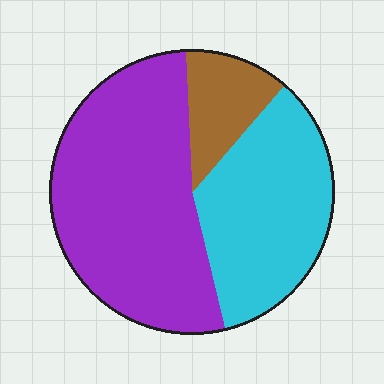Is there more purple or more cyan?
Purple.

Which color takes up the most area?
Purple, at roughly 55%.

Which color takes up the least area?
Brown, at roughly 10%.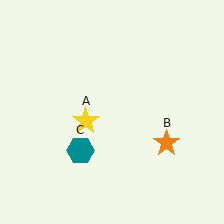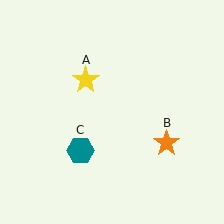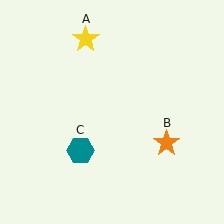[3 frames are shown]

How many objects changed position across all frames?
1 object changed position: yellow star (object A).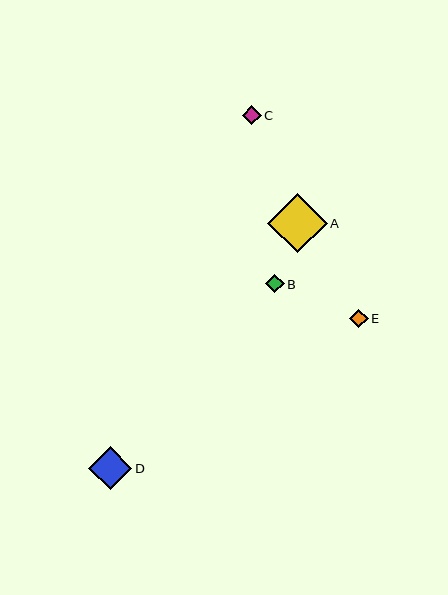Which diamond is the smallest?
Diamond E is the smallest with a size of approximately 18 pixels.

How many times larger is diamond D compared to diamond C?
Diamond D is approximately 2.2 times the size of diamond C.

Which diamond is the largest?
Diamond A is the largest with a size of approximately 60 pixels.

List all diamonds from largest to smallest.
From largest to smallest: A, D, C, B, E.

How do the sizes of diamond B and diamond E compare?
Diamond B and diamond E are approximately the same size.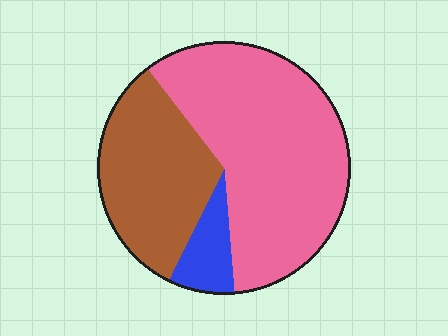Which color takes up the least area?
Blue, at roughly 10%.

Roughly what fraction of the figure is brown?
Brown covers 32% of the figure.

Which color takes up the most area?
Pink, at roughly 60%.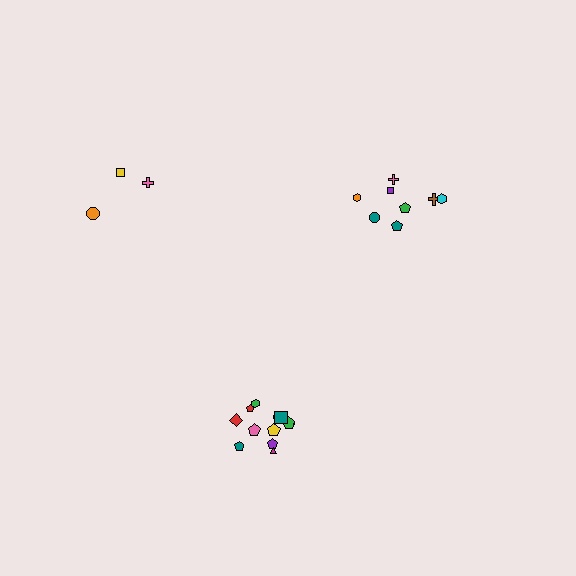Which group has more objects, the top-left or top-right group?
The top-right group.